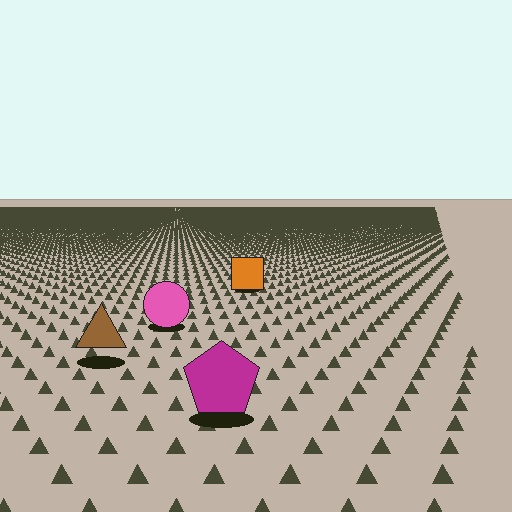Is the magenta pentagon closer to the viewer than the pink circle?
Yes. The magenta pentagon is closer — you can tell from the texture gradient: the ground texture is coarser near it.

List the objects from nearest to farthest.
From nearest to farthest: the magenta pentagon, the brown triangle, the pink circle, the orange square.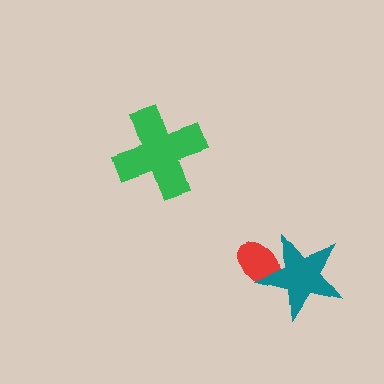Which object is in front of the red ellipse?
The teal star is in front of the red ellipse.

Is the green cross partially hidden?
No, no other shape covers it.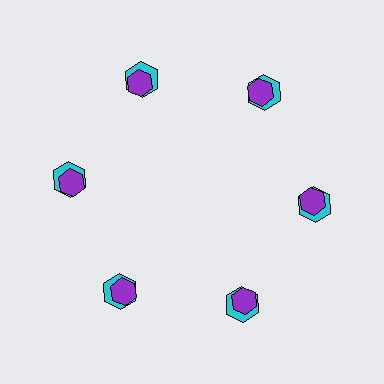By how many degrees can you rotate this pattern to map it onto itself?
The pattern maps onto itself every 60 degrees of rotation.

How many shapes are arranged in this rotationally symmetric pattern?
There are 12 shapes, arranged in 6 groups of 2.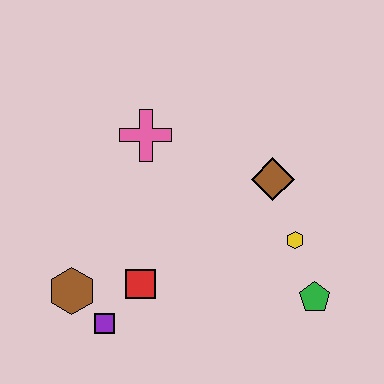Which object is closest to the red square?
The purple square is closest to the red square.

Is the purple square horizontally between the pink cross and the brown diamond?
No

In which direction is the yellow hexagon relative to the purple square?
The yellow hexagon is to the right of the purple square.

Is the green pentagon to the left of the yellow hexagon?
No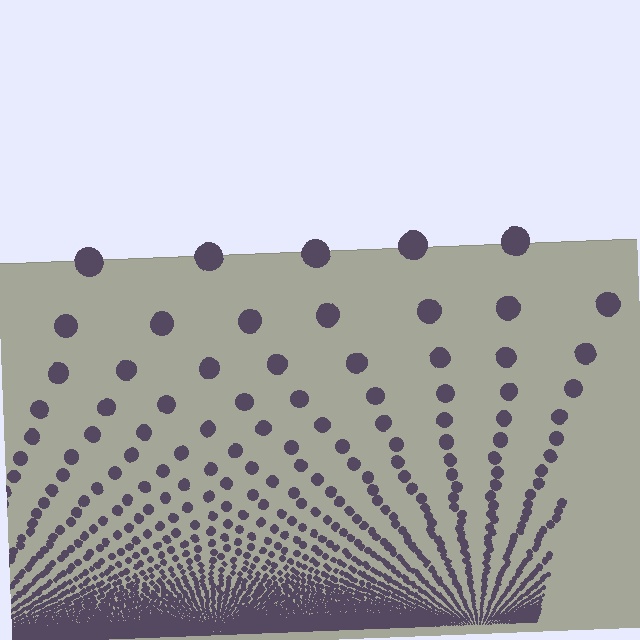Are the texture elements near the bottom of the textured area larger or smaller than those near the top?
Smaller. The gradient is inverted — elements near the bottom are smaller and denser.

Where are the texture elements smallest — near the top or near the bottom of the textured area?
Near the bottom.